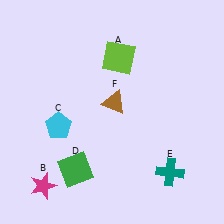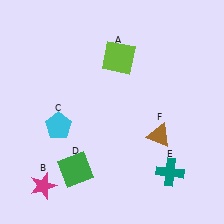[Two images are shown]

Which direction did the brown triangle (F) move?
The brown triangle (F) moved right.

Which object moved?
The brown triangle (F) moved right.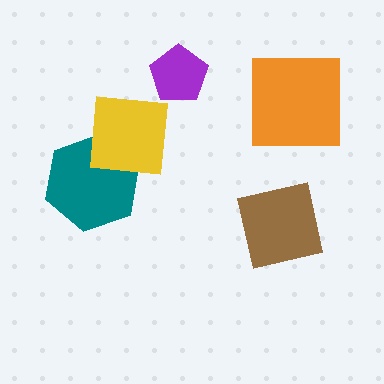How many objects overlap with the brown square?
0 objects overlap with the brown square.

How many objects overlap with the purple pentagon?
0 objects overlap with the purple pentagon.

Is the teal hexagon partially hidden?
Yes, it is partially covered by another shape.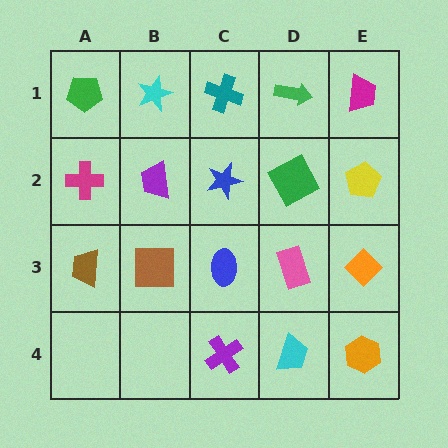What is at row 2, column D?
A green square.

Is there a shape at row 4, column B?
No, that cell is empty.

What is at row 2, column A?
A magenta cross.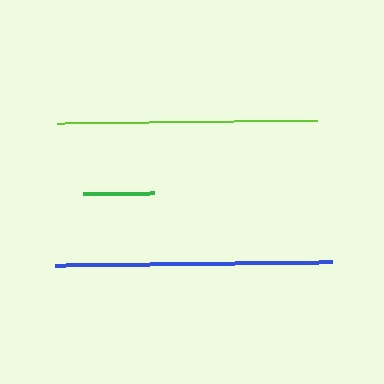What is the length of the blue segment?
The blue segment is approximately 277 pixels long.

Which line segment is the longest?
The blue line is the longest at approximately 277 pixels.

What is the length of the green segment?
The green segment is approximately 72 pixels long.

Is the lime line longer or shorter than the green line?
The lime line is longer than the green line.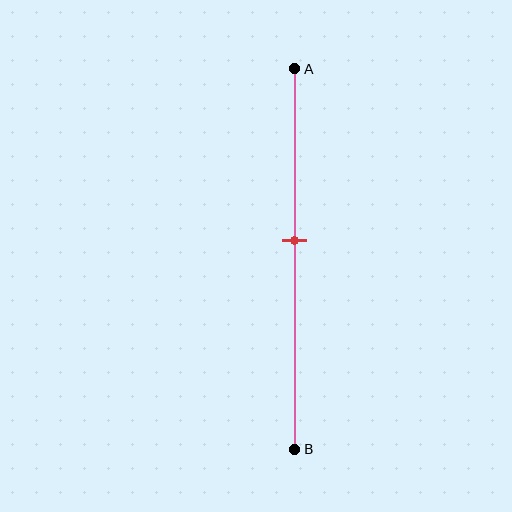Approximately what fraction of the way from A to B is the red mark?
The red mark is approximately 45% of the way from A to B.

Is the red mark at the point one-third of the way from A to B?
No, the mark is at about 45% from A, not at the 33% one-third point.